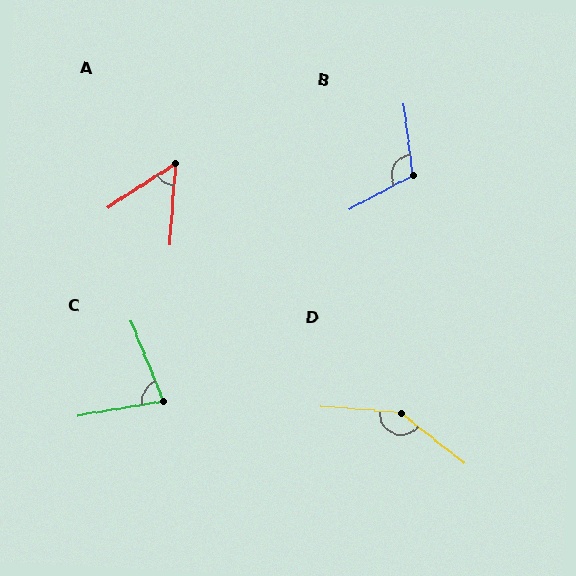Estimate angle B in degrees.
Approximately 110 degrees.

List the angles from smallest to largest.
A (53°), C (78°), B (110°), D (146°).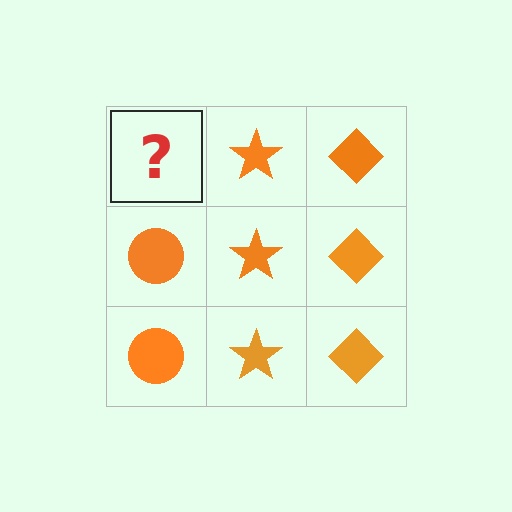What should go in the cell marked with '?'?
The missing cell should contain an orange circle.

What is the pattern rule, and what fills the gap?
The rule is that each column has a consistent shape. The gap should be filled with an orange circle.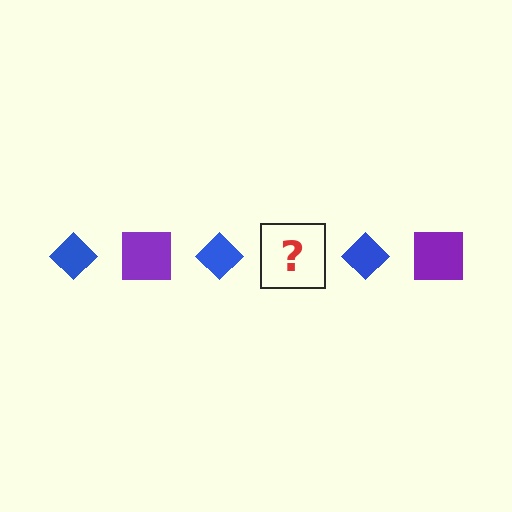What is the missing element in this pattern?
The missing element is a purple square.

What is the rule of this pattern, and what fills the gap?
The rule is that the pattern alternates between blue diamond and purple square. The gap should be filled with a purple square.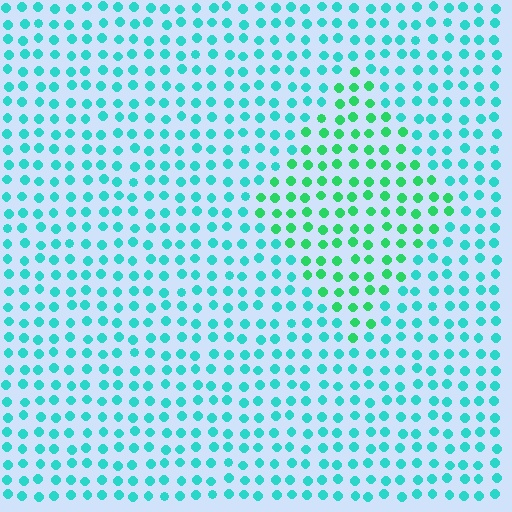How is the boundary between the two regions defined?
The boundary is defined purely by a slight shift in hue (about 35 degrees). Spacing, size, and orientation are identical on both sides.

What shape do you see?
I see a diamond.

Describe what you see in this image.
The image is filled with small cyan elements in a uniform arrangement. A diamond-shaped region is visible where the elements are tinted to a slightly different hue, forming a subtle color boundary.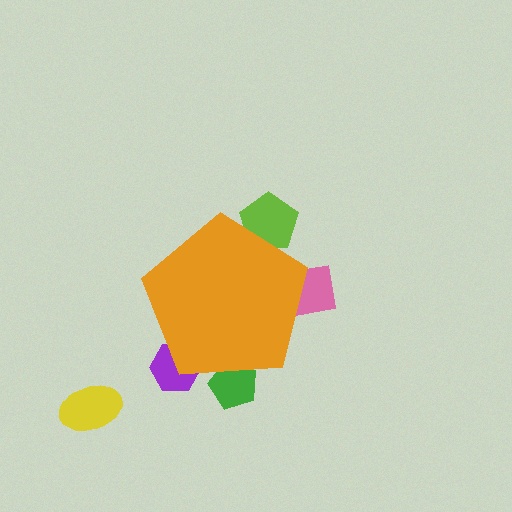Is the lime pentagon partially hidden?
Yes, the lime pentagon is partially hidden behind the orange pentagon.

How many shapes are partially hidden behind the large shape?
4 shapes are partially hidden.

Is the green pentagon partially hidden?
Yes, the green pentagon is partially hidden behind the orange pentagon.